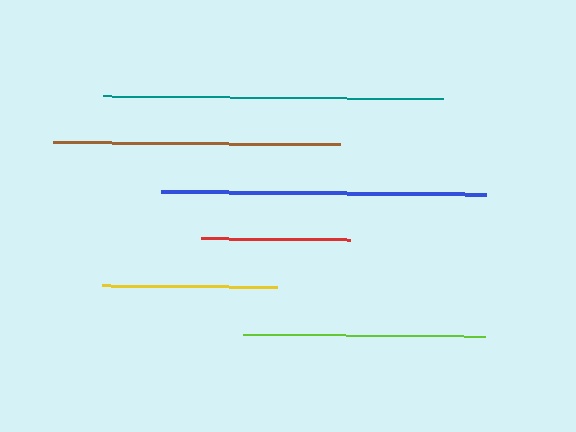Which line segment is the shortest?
The red line is the shortest at approximately 149 pixels.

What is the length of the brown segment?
The brown segment is approximately 287 pixels long.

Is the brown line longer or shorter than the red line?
The brown line is longer than the red line.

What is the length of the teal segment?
The teal segment is approximately 340 pixels long.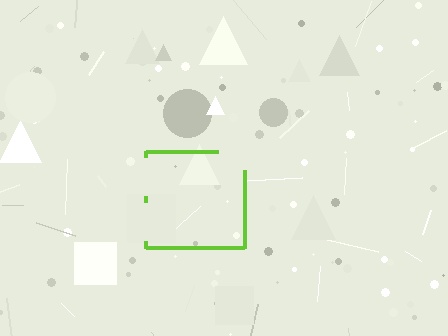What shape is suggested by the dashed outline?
The dashed outline suggests a square.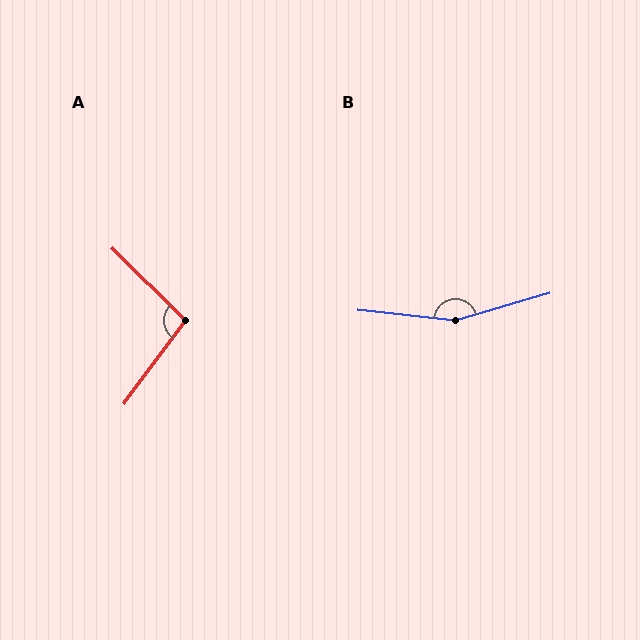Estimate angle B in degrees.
Approximately 158 degrees.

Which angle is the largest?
B, at approximately 158 degrees.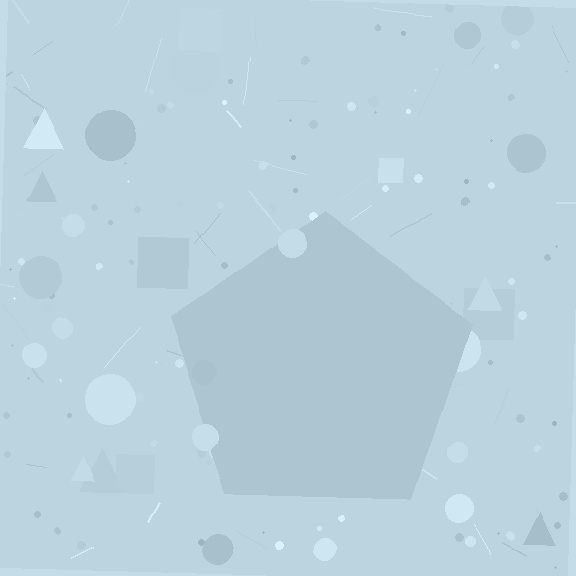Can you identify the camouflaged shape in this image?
The camouflaged shape is a pentagon.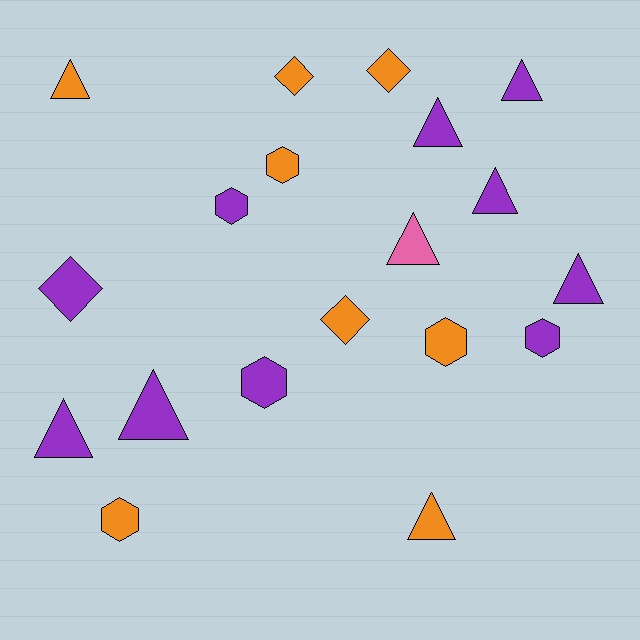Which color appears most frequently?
Purple, with 10 objects.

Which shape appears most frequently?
Triangle, with 9 objects.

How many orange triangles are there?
There are 2 orange triangles.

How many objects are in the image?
There are 19 objects.